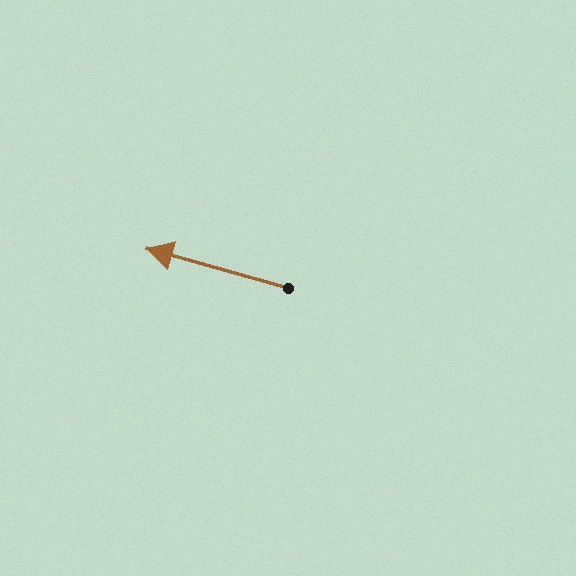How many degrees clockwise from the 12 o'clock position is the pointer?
Approximately 286 degrees.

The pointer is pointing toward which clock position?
Roughly 10 o'clock.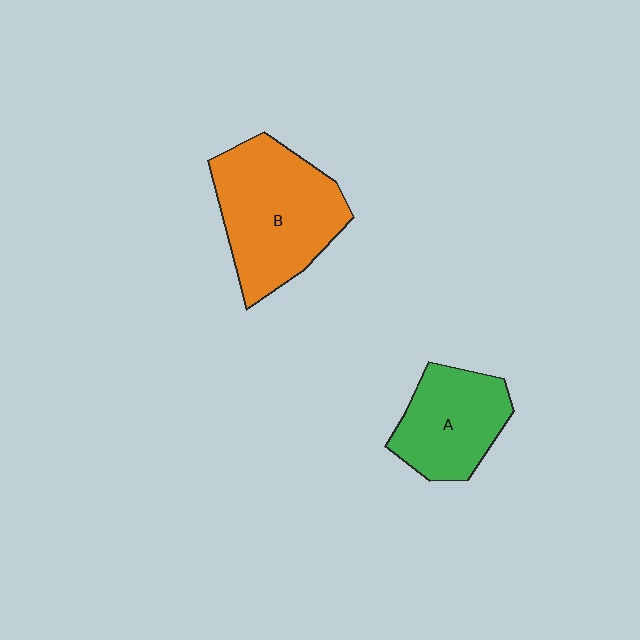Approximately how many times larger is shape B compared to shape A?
Approximately 1.5 times.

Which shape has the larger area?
Shape B (orange).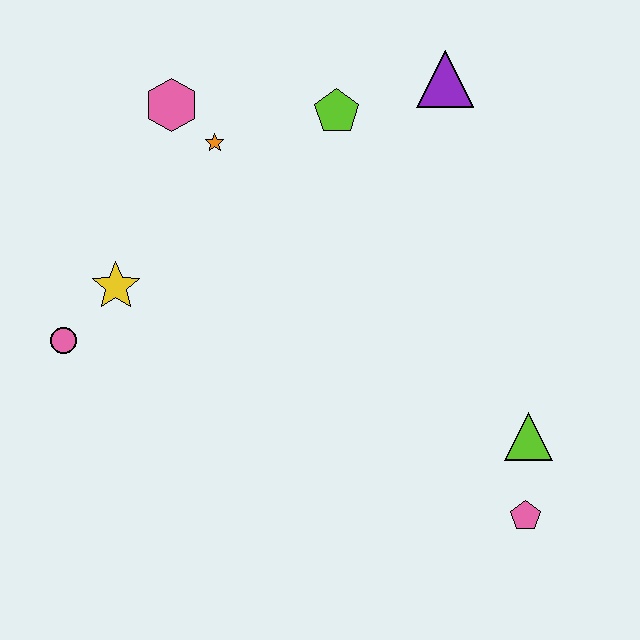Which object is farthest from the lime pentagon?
The pink pentagon is farthest from the lime pentagon.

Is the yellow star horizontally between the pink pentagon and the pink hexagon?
No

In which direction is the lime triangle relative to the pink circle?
The lime triangle is to the right of the pink circle.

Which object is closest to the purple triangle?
The lime pentagon is closest to the purple triangle.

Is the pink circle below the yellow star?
Yes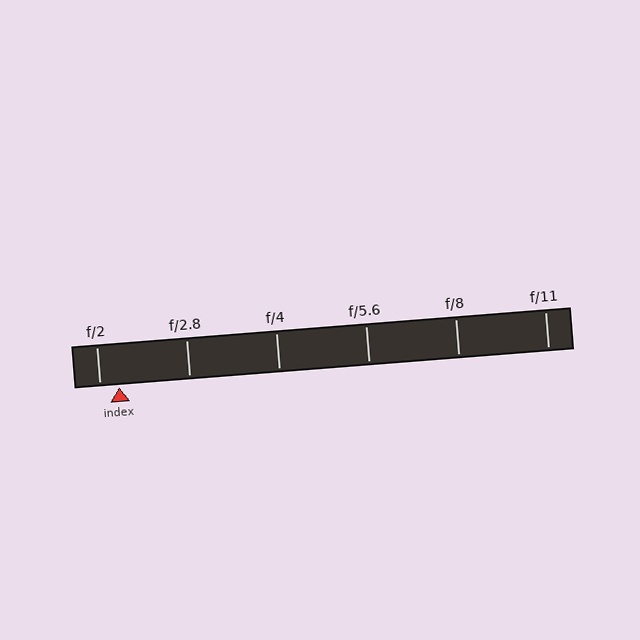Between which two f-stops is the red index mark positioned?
The index mark is between f/2 and f/2.8.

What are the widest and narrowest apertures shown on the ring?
The widest aperture shown is f/2 and the narrowest is f/11.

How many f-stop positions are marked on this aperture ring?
There are 6 f-stop positions marked.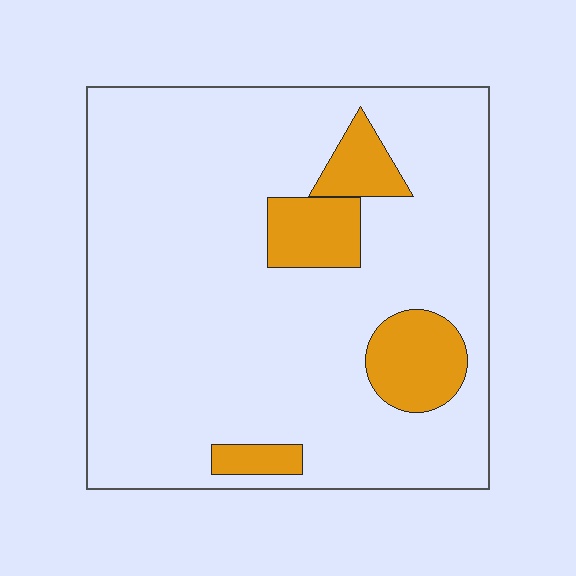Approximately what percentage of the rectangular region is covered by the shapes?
Approximately 15%.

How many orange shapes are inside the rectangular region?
4.